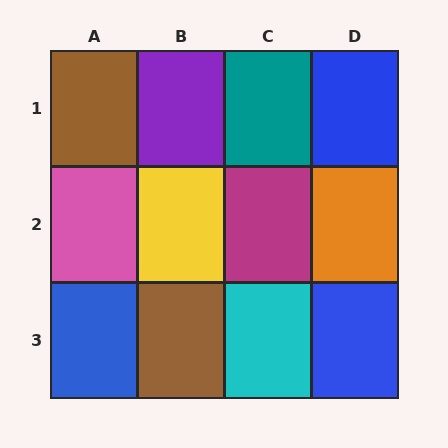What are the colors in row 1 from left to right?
Brown, purple, teal, blue.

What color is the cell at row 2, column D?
Orange.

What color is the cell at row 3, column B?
Brown.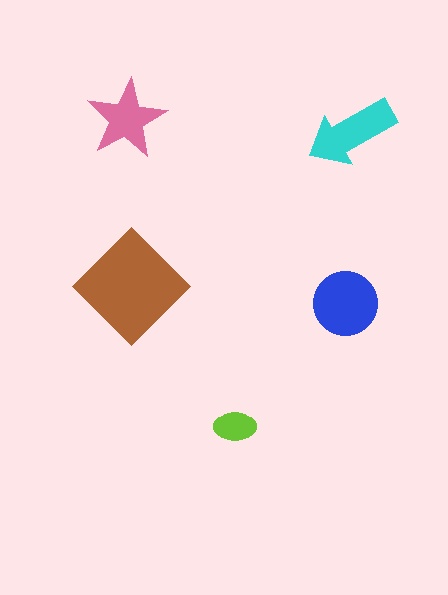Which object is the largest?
The brown diamond.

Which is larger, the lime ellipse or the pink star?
The pink star.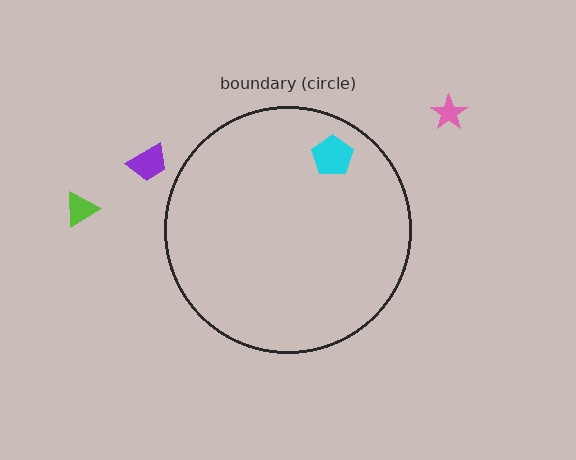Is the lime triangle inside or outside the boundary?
Outside.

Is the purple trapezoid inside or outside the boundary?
Outside.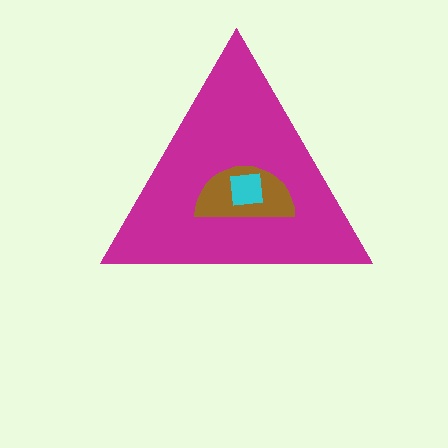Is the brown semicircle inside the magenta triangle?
Yes.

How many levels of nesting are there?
3.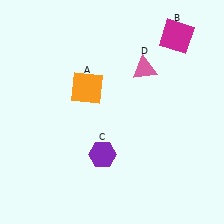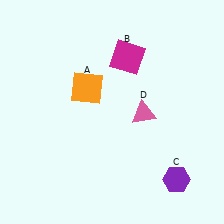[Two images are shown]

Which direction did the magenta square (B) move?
The magenta square (B) moved left.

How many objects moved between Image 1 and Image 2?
3 objects moved between the two images.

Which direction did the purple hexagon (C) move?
The purple hexagon (C) moved right.